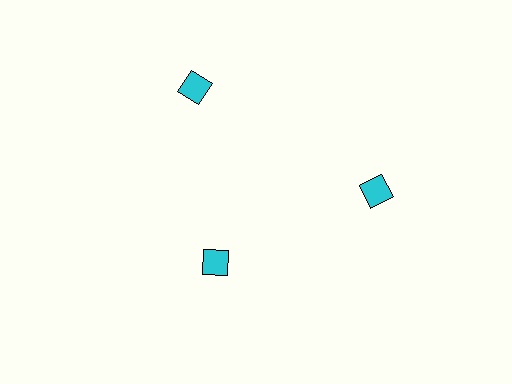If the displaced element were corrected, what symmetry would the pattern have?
It would have 3-fold rotational symmetry — the pattern would map onto itself every 120 degrees.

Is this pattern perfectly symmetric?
No. The 3 cyan diamonds are arranged in a ring, but one element near the 7 o'clock position is pulled inward toward the center, breaking the 3-fold rotational symmetry.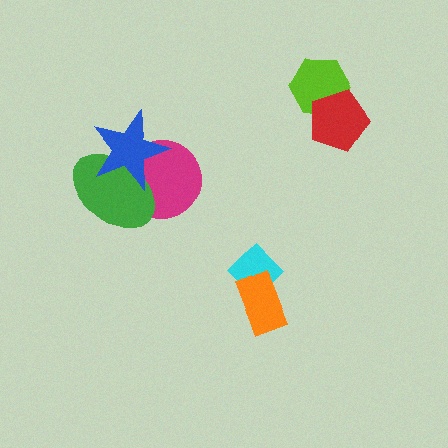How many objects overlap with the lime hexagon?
1 object overlaps with the lime hexagon.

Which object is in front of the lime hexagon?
The red pentagon is in front of the lime hexagon.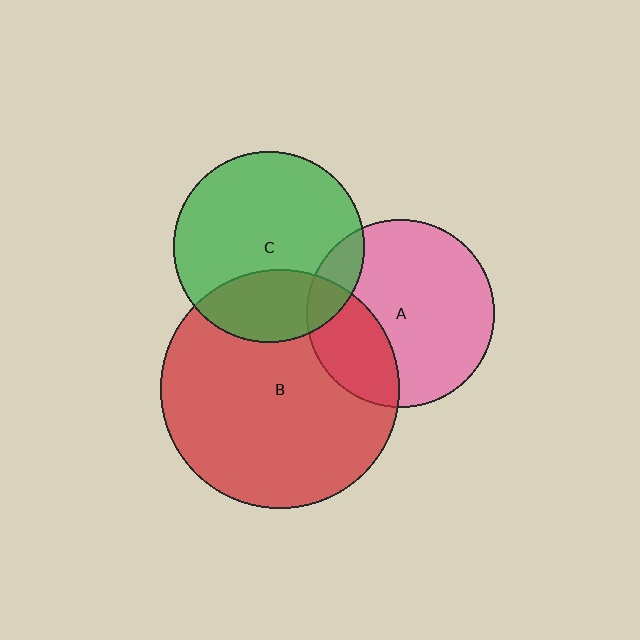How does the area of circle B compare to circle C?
Approximately 1.6 times.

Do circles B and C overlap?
Yes.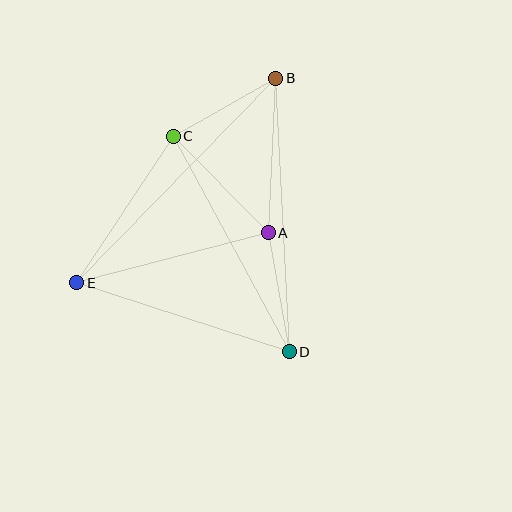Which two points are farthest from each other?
Points B and E are farthest from each other.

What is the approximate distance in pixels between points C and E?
The distance between C and E is approximately 176 pixels.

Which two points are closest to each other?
Points B and C are closest to each other.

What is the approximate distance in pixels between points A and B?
The distance between A and B is approximately 155 pixels.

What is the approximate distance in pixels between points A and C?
The distance between A and C is approximately 136 pixels.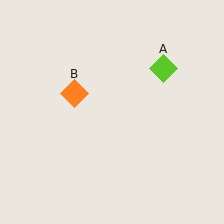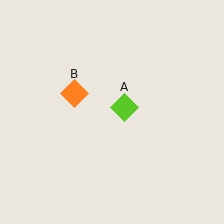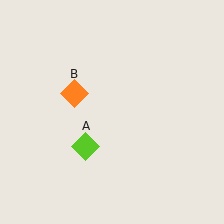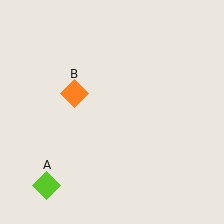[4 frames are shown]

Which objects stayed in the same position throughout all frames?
Orange diamond (object B) remained stationary.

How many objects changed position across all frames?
1 object changed position: lime diamond (object A).